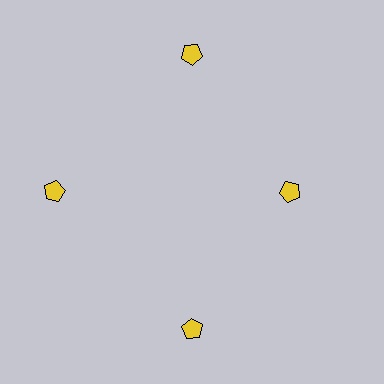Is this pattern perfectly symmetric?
No. The 4 yellow pentagons are arranged in a ring, but one element near the 3 o'clock position is pulled inward toward the center, breaking the 4-fold rotational symmetry.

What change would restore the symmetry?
The symmetry would be restored by moving it outward, back onto the ring so that all 4 pentagons sit at equal angles and equal distance from the center.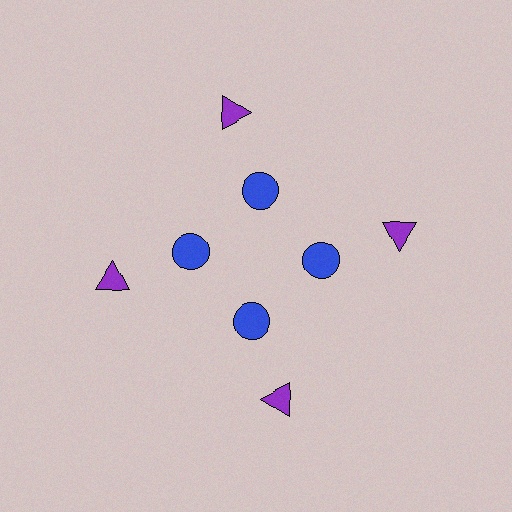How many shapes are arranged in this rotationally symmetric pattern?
There are 8 shapes, arranged in 4 groups of 2.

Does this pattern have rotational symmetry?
Yes, this pattern has 4-fold rotational symmetry. It looks the same after rotating 90 degrees around the center.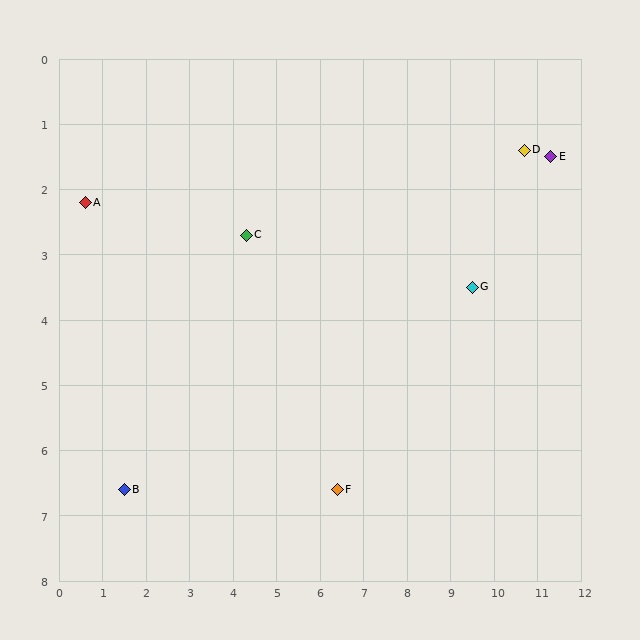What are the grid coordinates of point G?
Point G is at approximately (9.5, 3.5).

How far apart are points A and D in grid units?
Points A and D are about 10.1 grid units apart.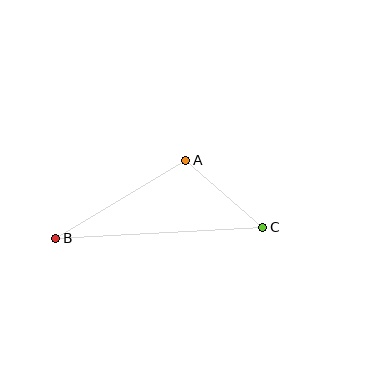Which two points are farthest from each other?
Points B and C are farthest from each other.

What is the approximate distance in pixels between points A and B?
The distance between A and B is approximately 152 pixels.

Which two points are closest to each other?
Points A and C are closest to each other.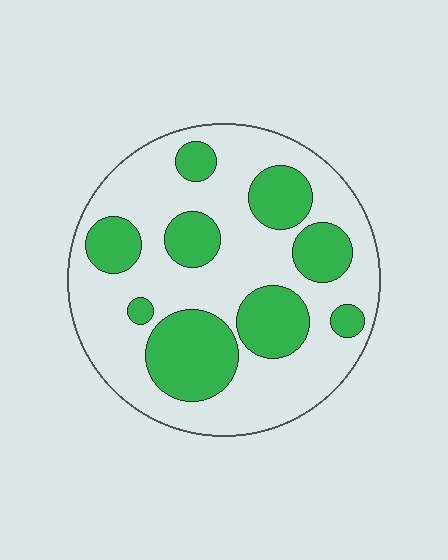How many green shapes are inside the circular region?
9.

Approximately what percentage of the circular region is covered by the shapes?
Approximately 35%.